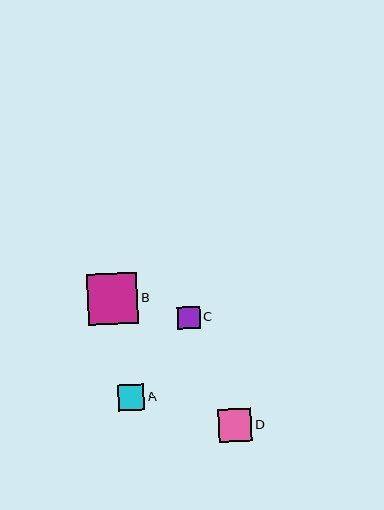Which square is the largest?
Square B is the largest with a size of approximately 51 pixels.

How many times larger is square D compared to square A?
Square D is approximately 1.2 times the size of square A.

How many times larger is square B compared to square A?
Square B is approximately 1.9 times the size of square A.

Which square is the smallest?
Square C is the smallest with a size of approximately 22 pixels.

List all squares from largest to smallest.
From largest to smallest: B, D, A, C.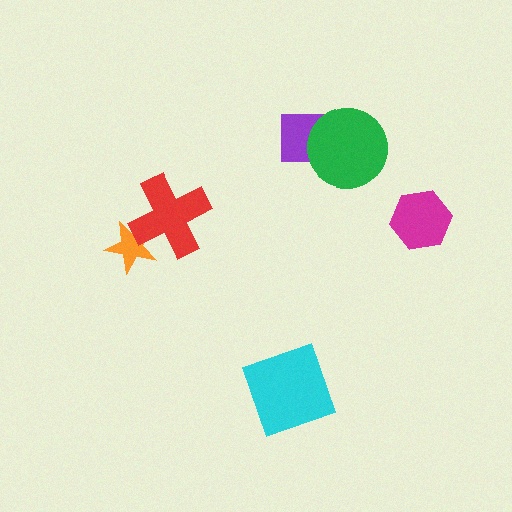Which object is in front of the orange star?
The red cross is in front of the orange star.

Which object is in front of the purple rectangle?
The green circle is in front of the purple rectangle.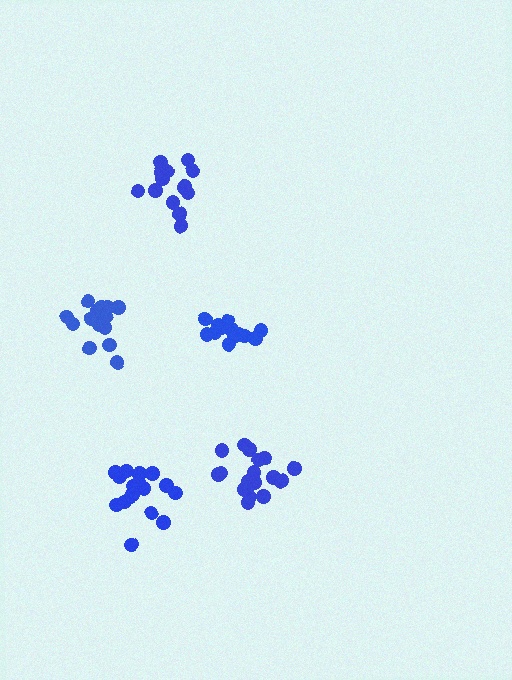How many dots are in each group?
Group 1: 18 dots, Group 2: 14 dots, Group 3: 13 dots, Group 4: 18 dots, Group 5: 14 dots (77 total).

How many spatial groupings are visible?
There are 5 spatial groupings.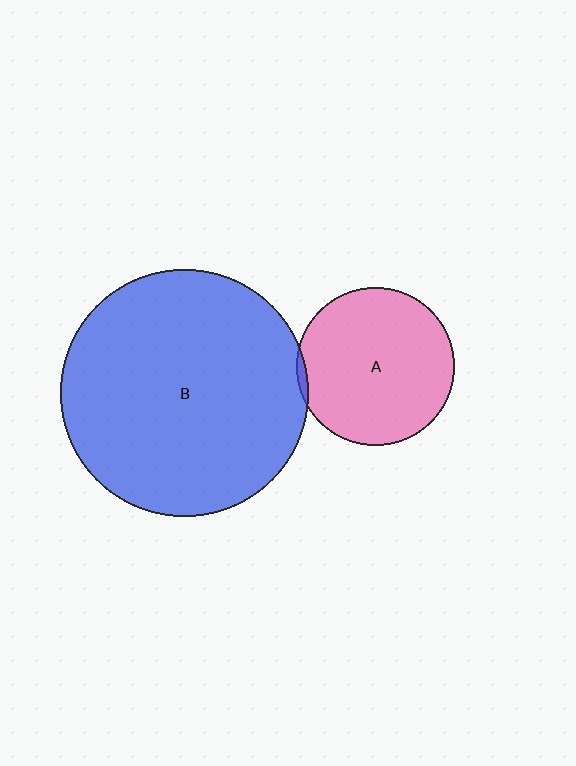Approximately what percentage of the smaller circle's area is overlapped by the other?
Approximately 5%.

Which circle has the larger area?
Circle B (blue).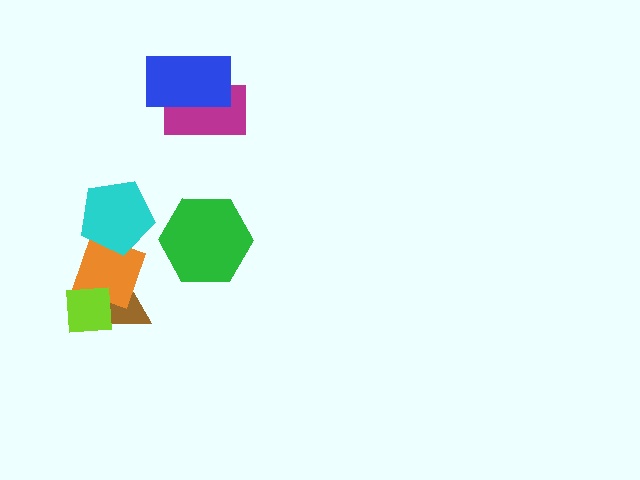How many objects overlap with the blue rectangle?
1 object overlaps with the blue rectangle.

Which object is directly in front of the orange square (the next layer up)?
The lime square is directly in front of the orange square.